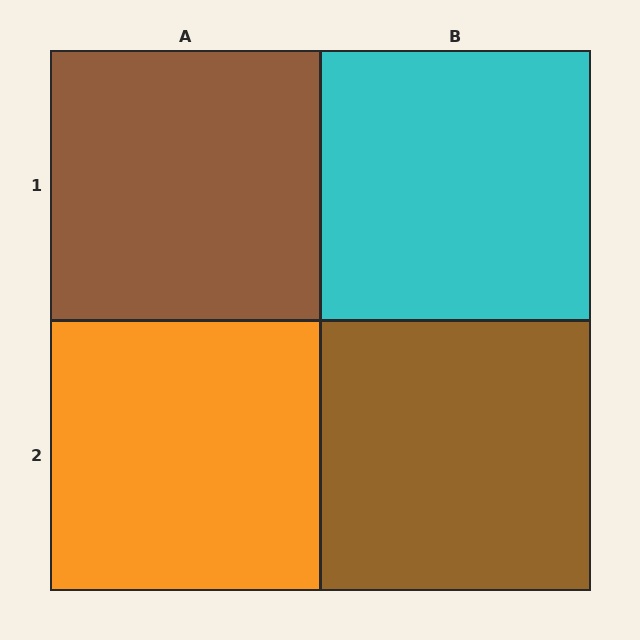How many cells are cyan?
1 cell is cyan.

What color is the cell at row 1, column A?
Brown.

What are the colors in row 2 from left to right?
Orange, brown.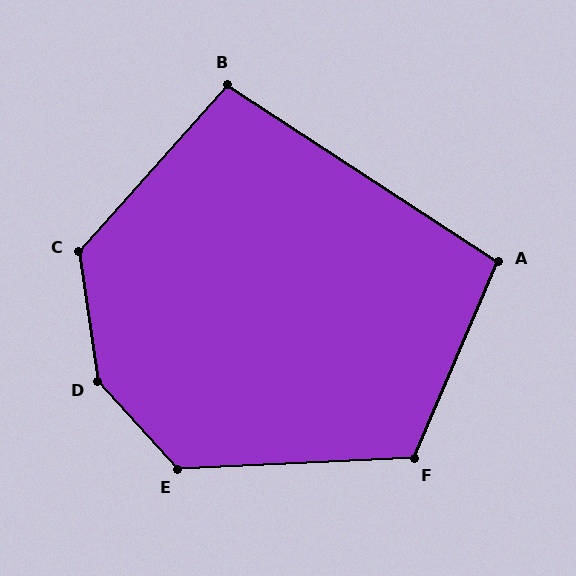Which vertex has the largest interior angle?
D, at approximately 146 degrees.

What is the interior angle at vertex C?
Approximately 130 degrees (obtuse).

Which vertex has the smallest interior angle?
B, at approximately 98 degrees.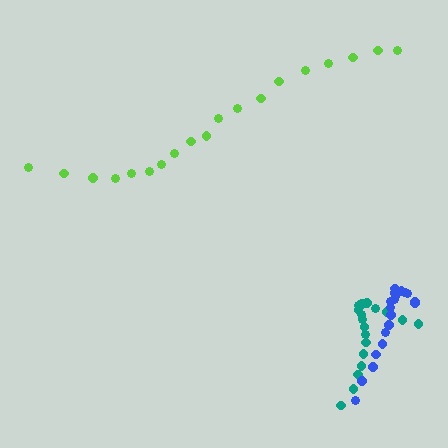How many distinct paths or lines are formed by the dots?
There are 3 distinct paths.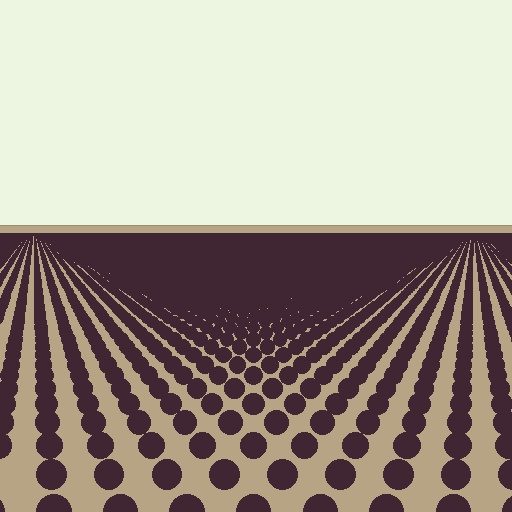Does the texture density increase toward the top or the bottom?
Density increases toward the top.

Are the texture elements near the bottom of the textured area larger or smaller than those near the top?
Larger. Near the bottom, elements are closer to the viewer and appear at a bigger on-screen size.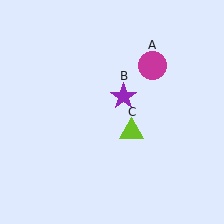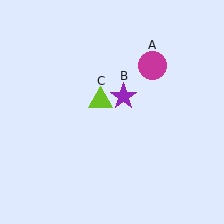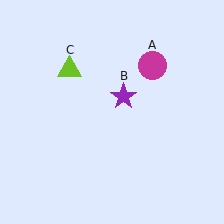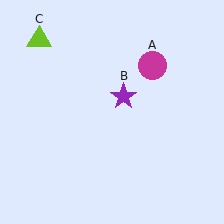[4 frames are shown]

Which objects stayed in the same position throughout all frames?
Magenta circle (object A) and purple star (object B) remained stationary.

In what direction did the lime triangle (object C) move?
The lime triangle (object C) moved up and to the left.